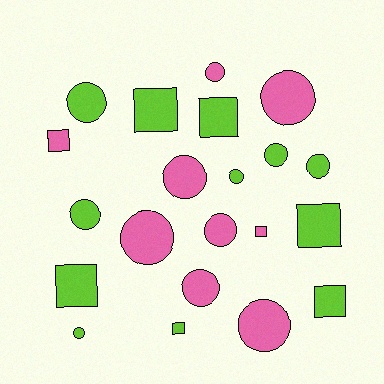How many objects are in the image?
There are 21 objects.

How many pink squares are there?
There are 2 pink squares.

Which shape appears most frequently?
Circle, with 13 objects.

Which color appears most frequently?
Lime, with 12 objects.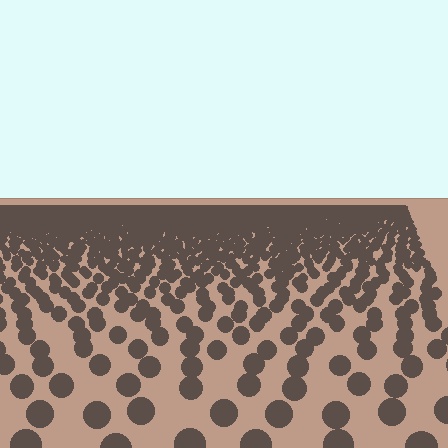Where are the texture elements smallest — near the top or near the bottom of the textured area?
Near the top.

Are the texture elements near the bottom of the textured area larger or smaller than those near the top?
Larger. Near the bottom, elements are closer to the viewer and appear at a bigger on-screen size.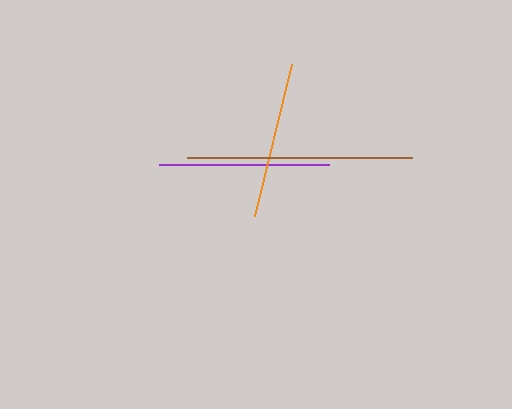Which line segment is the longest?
The brown line is the longest at approximately 225 pixels.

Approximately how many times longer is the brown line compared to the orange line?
The brown line is approximately 1.4 times the length of the orange line.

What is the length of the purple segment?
The purple segment is approximately 170 pixels long.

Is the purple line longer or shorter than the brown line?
The brown line is longer than the purple line.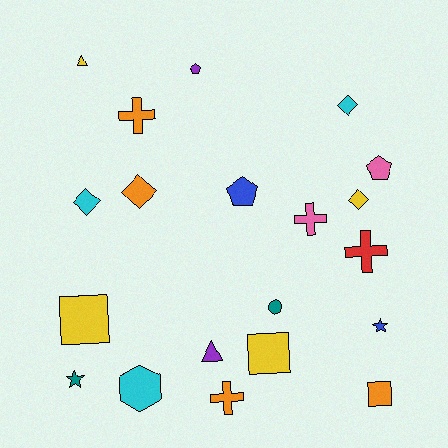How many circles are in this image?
There is 1 circle.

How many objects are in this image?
There are 20 objects.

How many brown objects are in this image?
There are no brown objects.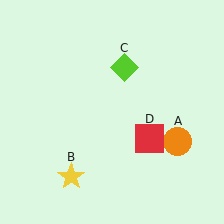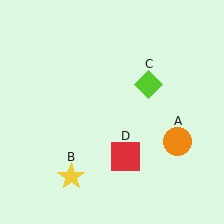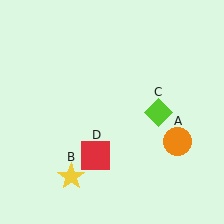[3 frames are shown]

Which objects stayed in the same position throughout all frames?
Orange circle (object A) and yellow star (object B) remained stationary.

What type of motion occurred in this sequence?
The lime diamond (object C), red square (object D) rotated clockwise around the center of the scene.